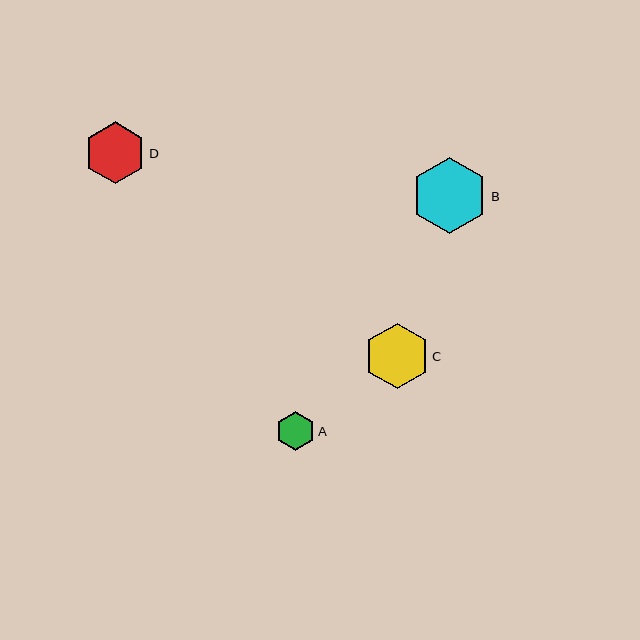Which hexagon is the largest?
Hexagon B is the largest with a size of approximately 76 pixels.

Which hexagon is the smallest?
Hexagon A is the smallest with a size of approximately 39 pixels.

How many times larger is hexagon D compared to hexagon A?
Hexagon D is approximately 1.6 times the size of hexagon A.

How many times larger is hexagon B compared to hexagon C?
Hexagon B is approximately 1.2 times the size of hexagon C.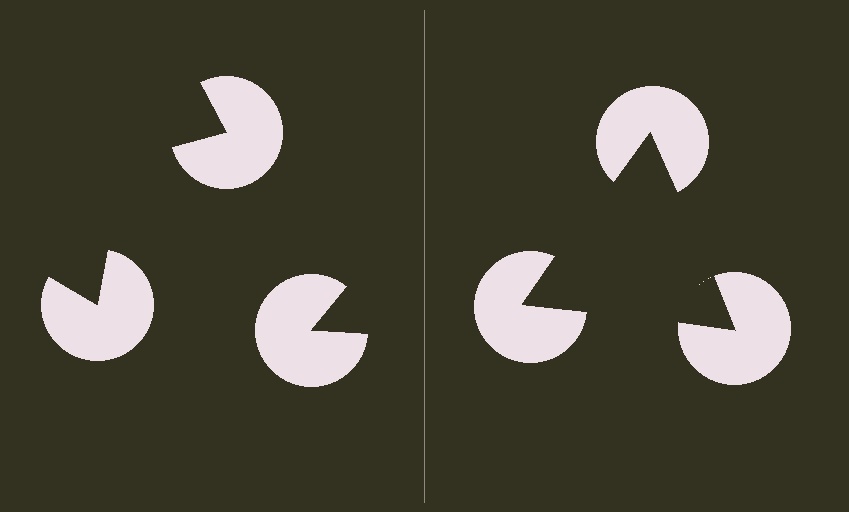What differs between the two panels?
The pac-man discs are positioned identically on both sides; only the wedge orientations differ. On the right they align to a triangle; on the left they are misaligned.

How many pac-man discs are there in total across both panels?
6 — 3 on each side.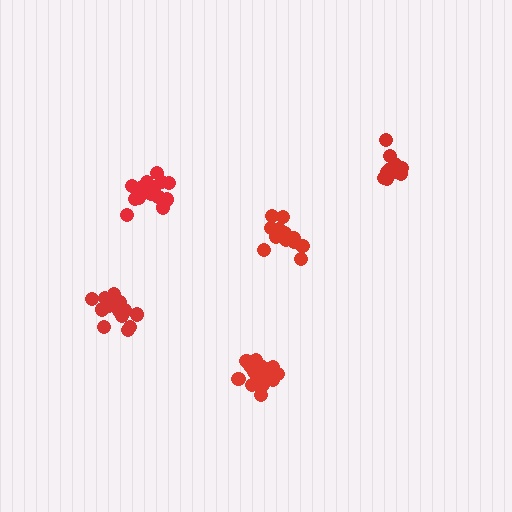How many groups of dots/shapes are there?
There are 5 groups.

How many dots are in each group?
Group 1: 15 dots, Group 2: 17 dots, Group 3: 13 dots, Group 4: 15 dots, Group 5: 11 dots (71 total).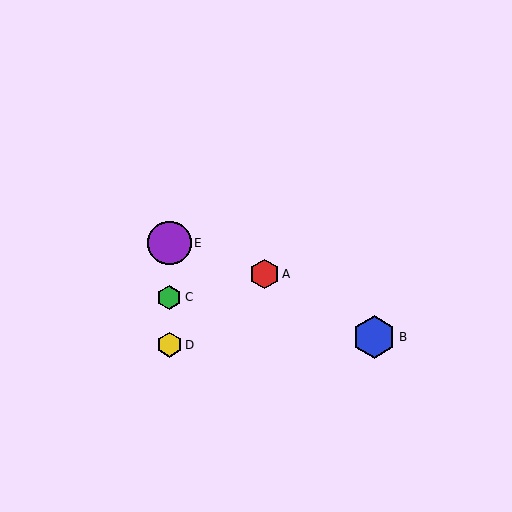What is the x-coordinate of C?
Object C is at x≈169.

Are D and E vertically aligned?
Yes, both are at x≈169.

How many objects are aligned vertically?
3 objects (C, D, E) are aligned vertically.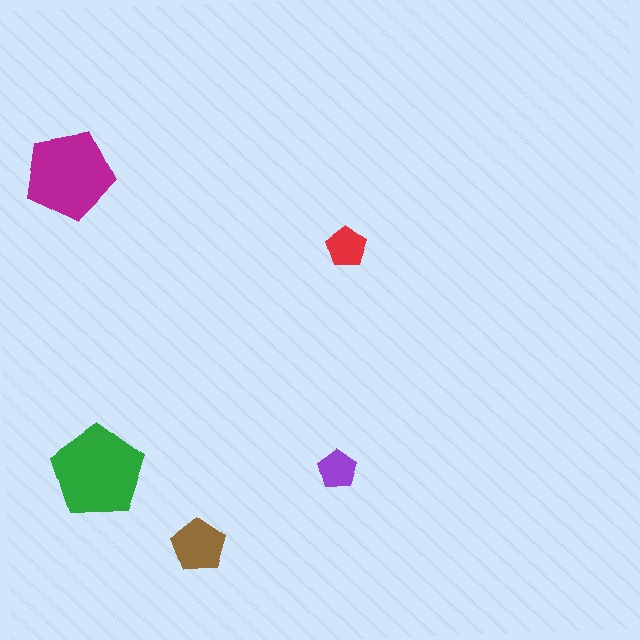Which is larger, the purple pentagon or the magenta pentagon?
The magenta one.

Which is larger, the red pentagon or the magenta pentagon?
The magenta one.